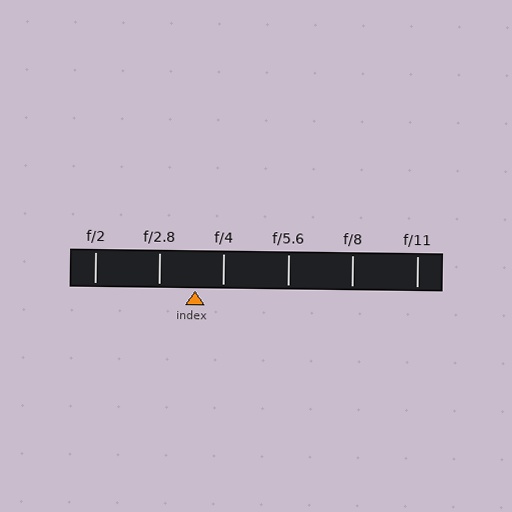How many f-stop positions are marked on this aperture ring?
There are 6 f-stop positions marked.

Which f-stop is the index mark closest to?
The index mark is closest to f/4.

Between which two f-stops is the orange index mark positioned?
The index mark is between f/2.8 and f/4.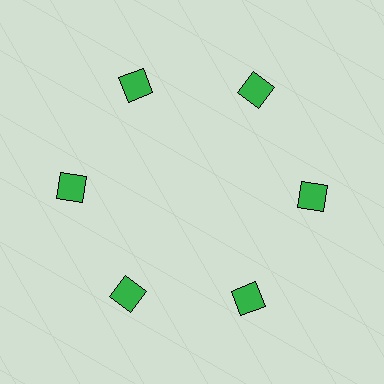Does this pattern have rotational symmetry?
Yes, this pattern has 6-fold rotational symmetry. It looks the same after rotating 60 degrees around the center.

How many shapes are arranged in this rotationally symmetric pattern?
There are 6 shapes, arranged in 6 groups of 1.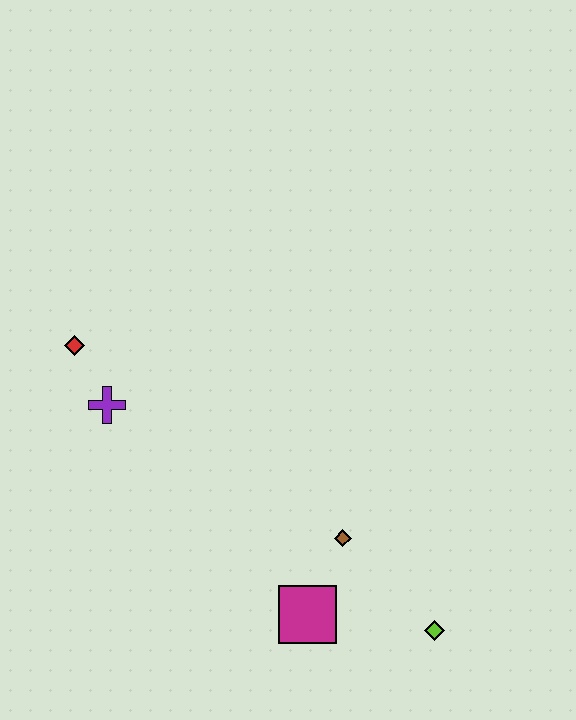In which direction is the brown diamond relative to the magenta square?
The brown diamond is above the magenta square.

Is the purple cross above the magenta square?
Yes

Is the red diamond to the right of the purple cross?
No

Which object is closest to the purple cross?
The red diamond is closest to the purple cross.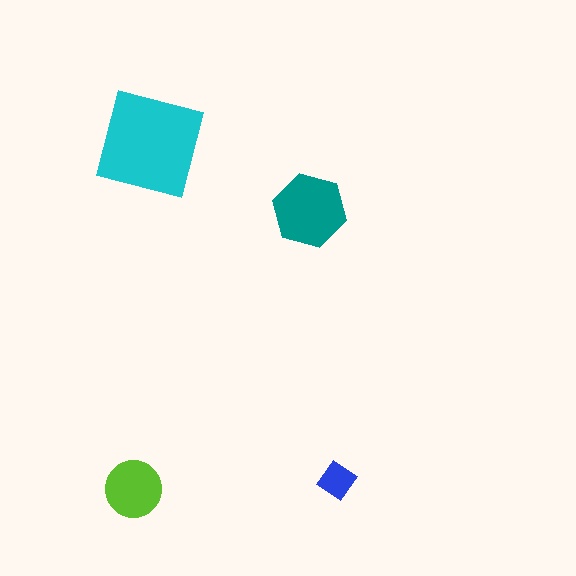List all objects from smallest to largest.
The blue diamond, the lime circle, the teal hexagon, the cyan square.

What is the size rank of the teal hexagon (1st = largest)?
2nd.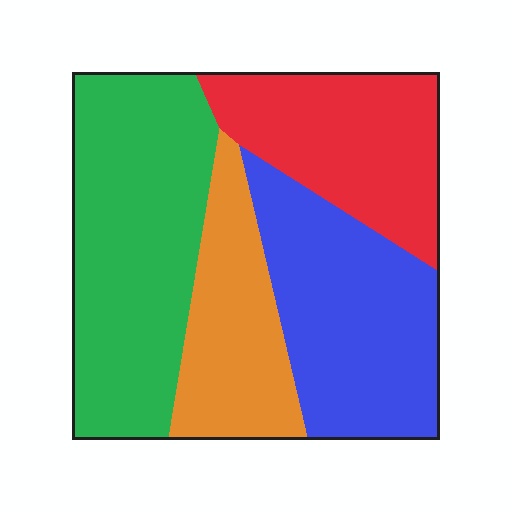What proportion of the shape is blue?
Blue covers about 25% of the shape.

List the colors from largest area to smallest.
From largest to smallest: green, blue, red, orange.